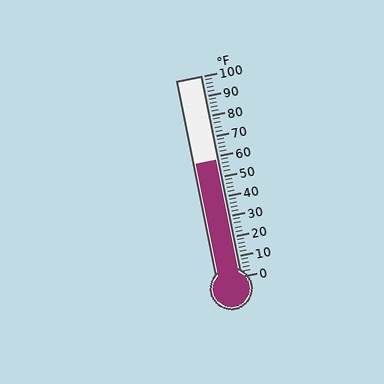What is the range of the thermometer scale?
The thermometer scale ranges from 0°F to 100°F.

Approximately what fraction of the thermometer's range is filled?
The thermometer is filled to approximately 60% of its range.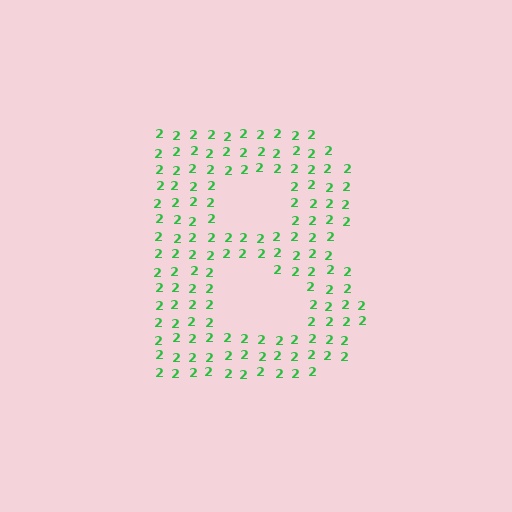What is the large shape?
The large shape is the letter B.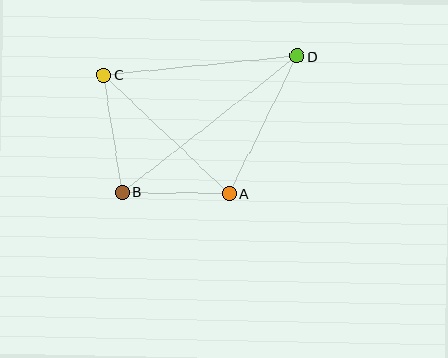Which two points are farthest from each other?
Points B and D are farthest from each other.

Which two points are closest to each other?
Points A and B are closest to each other.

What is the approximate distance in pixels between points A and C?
The distance between A and C is approximately 173 pixels.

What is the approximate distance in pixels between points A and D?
The distance between A and D is approximately 154 pixels.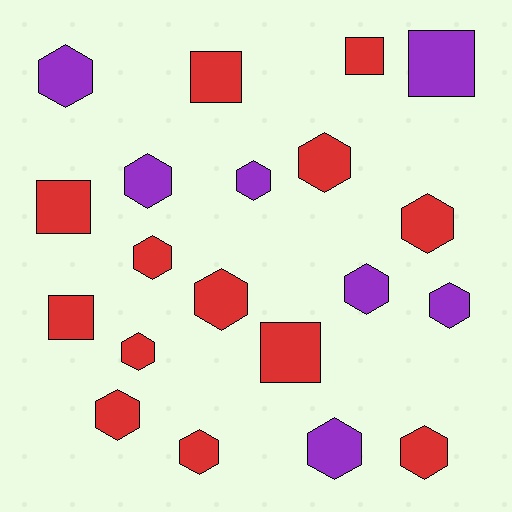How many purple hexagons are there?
There are 6 purple hexagons.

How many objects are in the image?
There are 20 objects.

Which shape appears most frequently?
Hexagon, with 14 objects.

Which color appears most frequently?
Red, with 13 objects.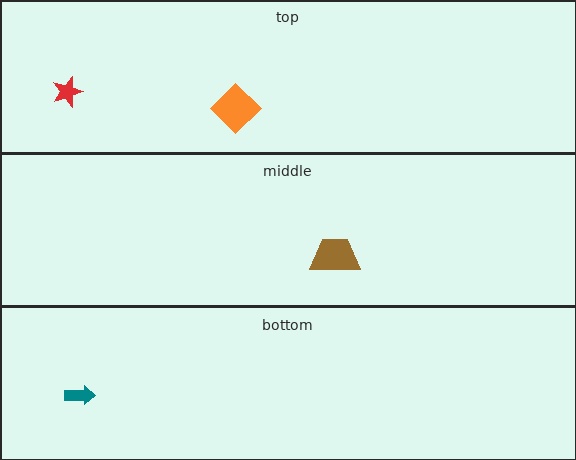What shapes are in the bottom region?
The teal arrow.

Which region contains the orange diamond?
The top region.